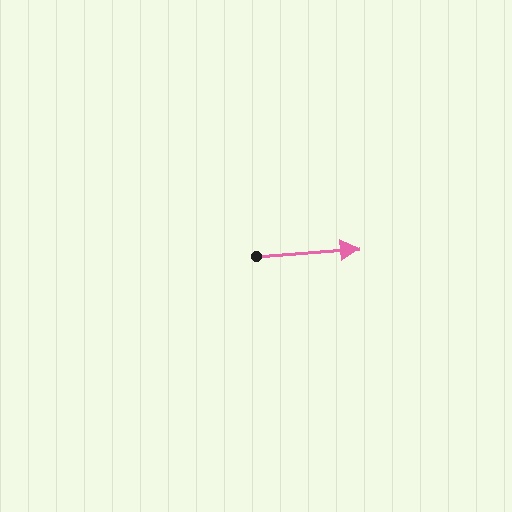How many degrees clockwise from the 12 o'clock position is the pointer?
Approximately 86 degrees.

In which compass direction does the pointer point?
East.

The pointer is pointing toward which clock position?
Roughly 3 o'clock.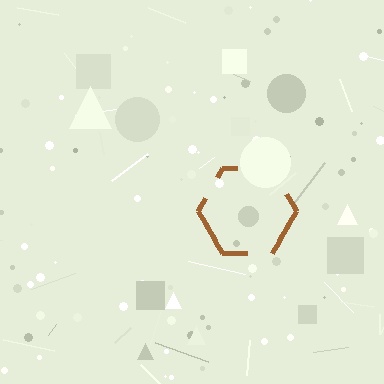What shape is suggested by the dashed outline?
The dashed outline suggests a hexagon.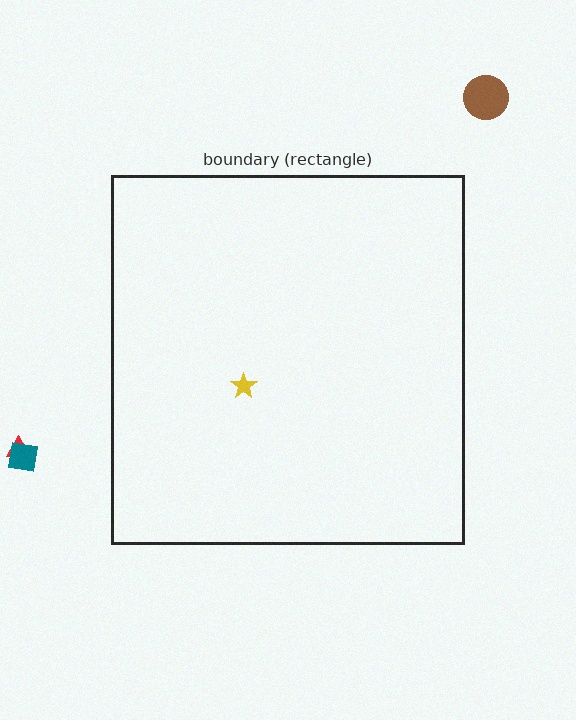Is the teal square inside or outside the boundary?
Outside.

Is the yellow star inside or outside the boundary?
Inside.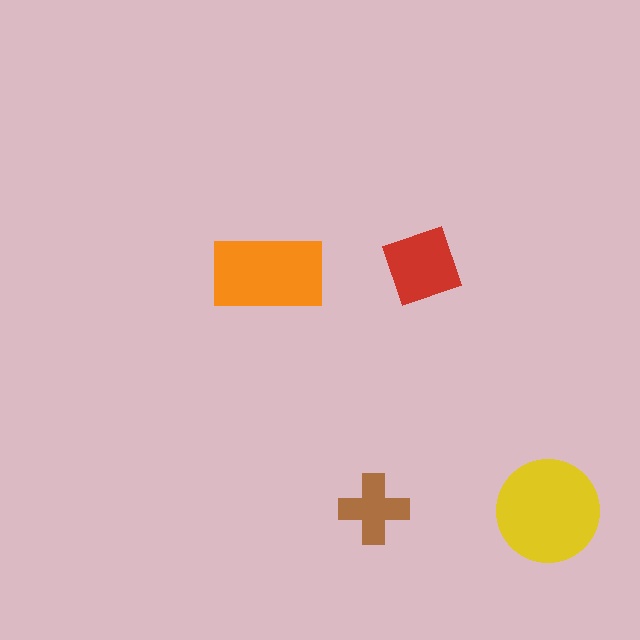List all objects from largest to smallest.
The yellow circle, the orange rectangle, the red diamond, the brown cross.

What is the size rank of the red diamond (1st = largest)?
3rd.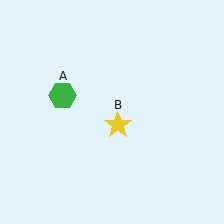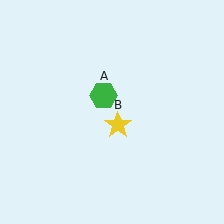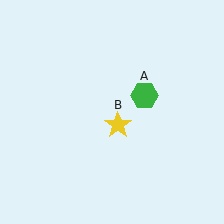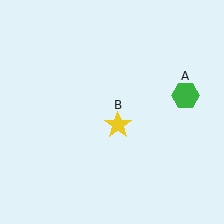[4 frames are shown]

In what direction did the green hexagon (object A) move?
The green hexagon (object A) moved right.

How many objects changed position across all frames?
1 object changed position: green hexagon (object A).